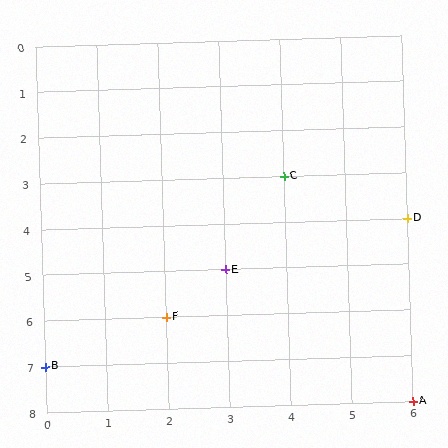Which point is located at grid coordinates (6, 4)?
Point D is at (6, 4).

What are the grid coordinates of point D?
Point D is at grid coordinates (6, 4).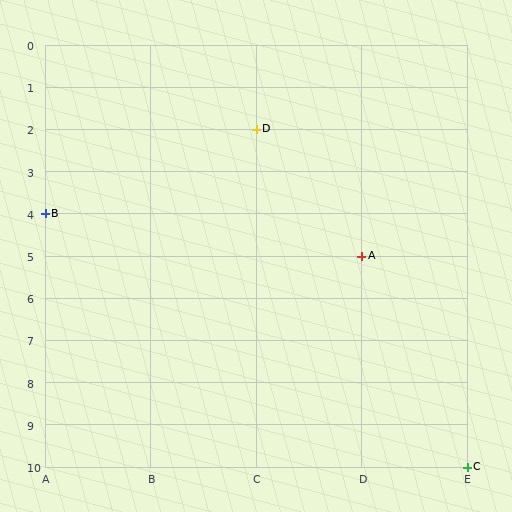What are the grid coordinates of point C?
Point C is at grid coordinates (E, 10).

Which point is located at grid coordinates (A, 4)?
Point B is at (A, 4).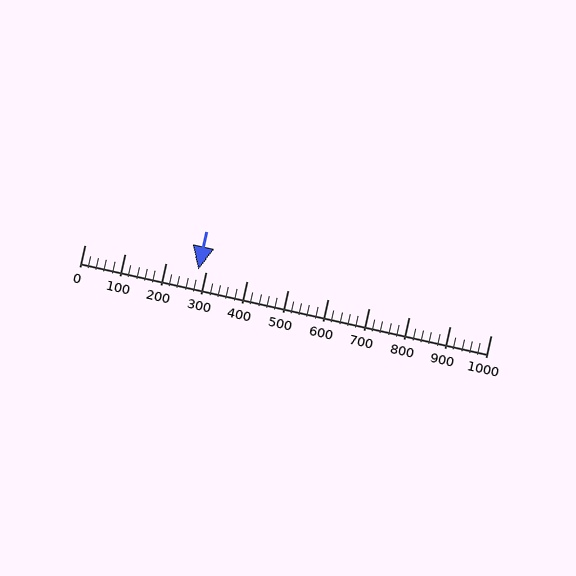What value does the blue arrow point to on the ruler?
The blue arrow points to approximately 280.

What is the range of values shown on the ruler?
The ruler shows values from 0 to 1000.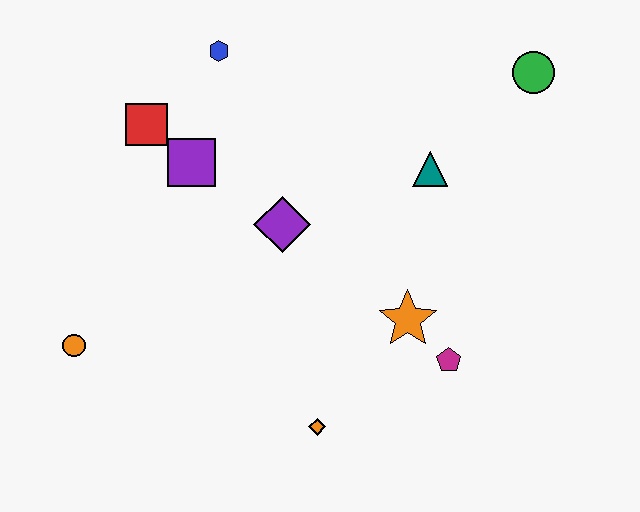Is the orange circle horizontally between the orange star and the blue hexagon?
No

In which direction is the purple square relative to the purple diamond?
The purple square is to the left of the purple diamond.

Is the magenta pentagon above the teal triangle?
No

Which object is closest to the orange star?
The magenta pentagon is closest to the orange star.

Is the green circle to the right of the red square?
Yes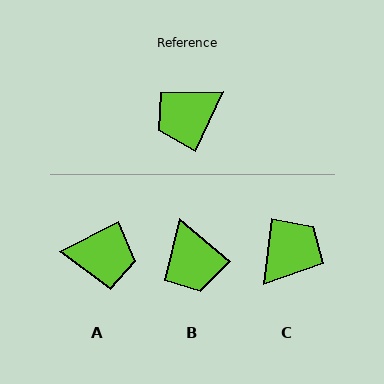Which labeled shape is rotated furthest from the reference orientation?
C, about 162 degrees away.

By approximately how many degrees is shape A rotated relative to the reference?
Approximately 142 degrees counter-clockwise.